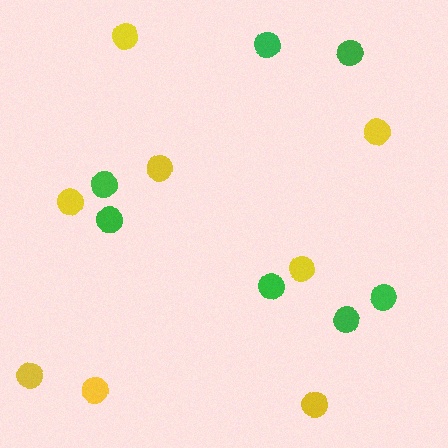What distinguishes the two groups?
There are 2 groups: one group of yellow circles (8) and one group of green circles (7).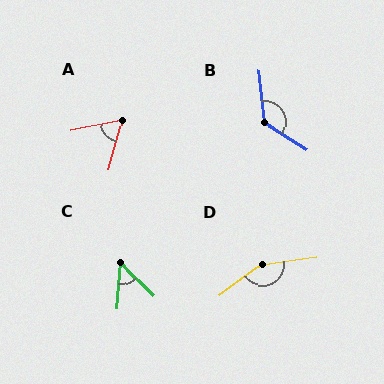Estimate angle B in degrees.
Approximately 129 degrees.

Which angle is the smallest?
C, at approximately 50 degrees.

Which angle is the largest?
D, at approximately 152 degrees.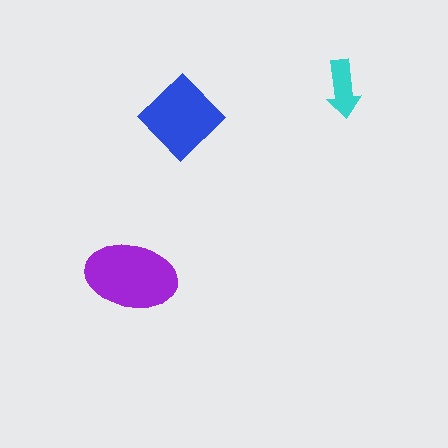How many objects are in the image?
There are 3 objects in the image.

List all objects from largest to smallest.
The purple ellipse, the blue diamond, the cyan arrow.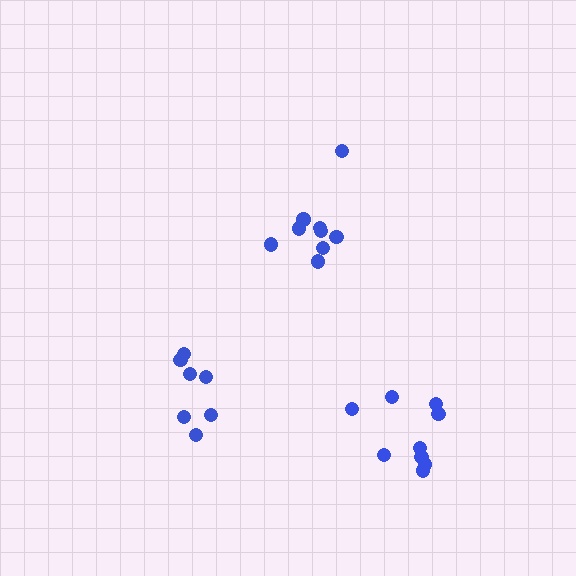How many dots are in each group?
Group 1: 9 dots, Group 2: 9 dots, Group 3: 7 dots (25 total).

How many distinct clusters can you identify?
There are 3 distinct clusters.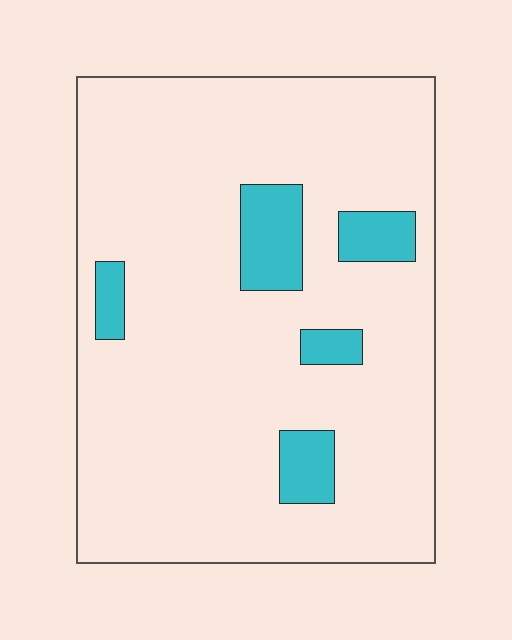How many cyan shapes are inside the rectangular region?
5.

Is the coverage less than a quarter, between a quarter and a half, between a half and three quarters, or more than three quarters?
Less than a quarter.